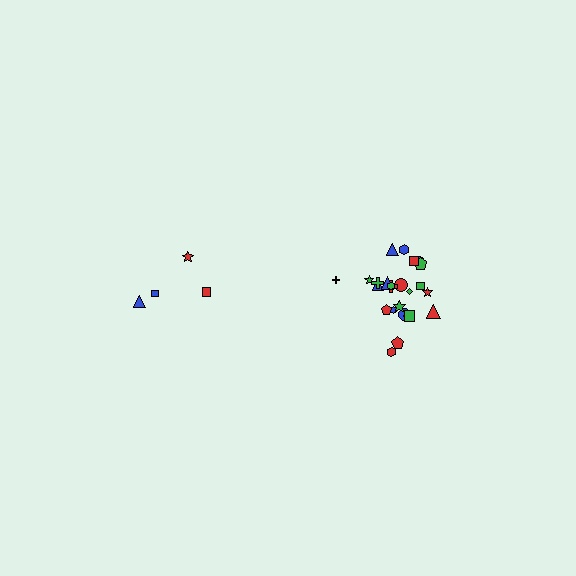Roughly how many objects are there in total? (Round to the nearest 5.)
Roughly 30 objects in total.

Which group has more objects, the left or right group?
The right group.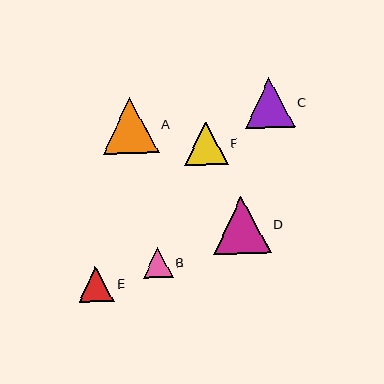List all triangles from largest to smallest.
From largest to smallest: D, A, C, F, E, B.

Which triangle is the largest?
Triangle D is the largest with a size of approximately 57 pixels.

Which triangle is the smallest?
Triangle B is the smallest with a size of approximately 30 pixels.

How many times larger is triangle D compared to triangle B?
Triangle D is approximately 1.9 times the size of triangle B.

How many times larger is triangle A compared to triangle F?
Triangle A is approximately 1.3 times the size of triangle F.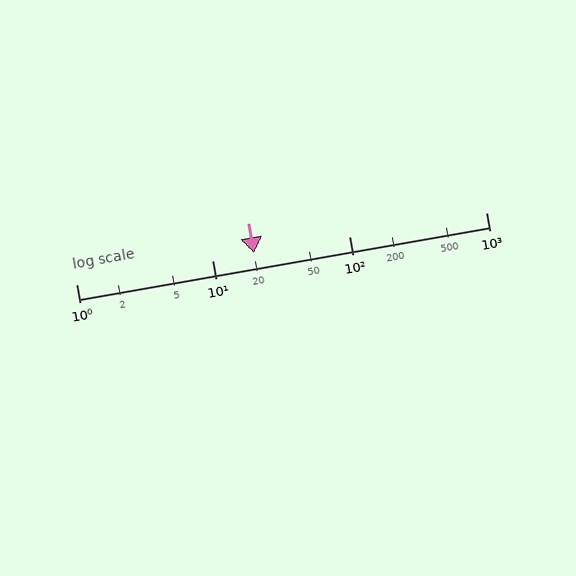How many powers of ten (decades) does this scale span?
The scale spans 3 decades, from 1 to 1000.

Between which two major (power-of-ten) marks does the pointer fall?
The pointer is between 10 and 100.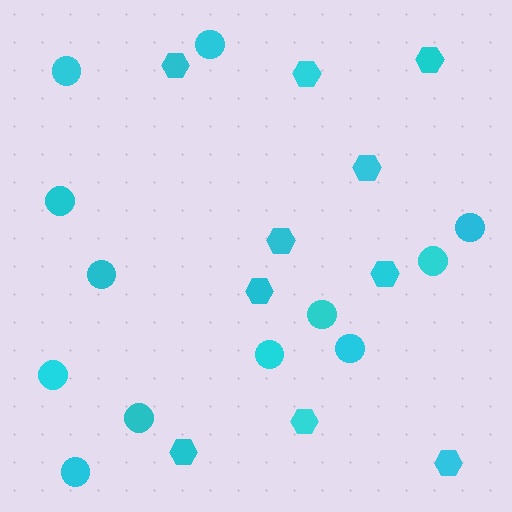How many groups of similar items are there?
There are 2 groups: one group of hexagons (10) and one group of circles (12).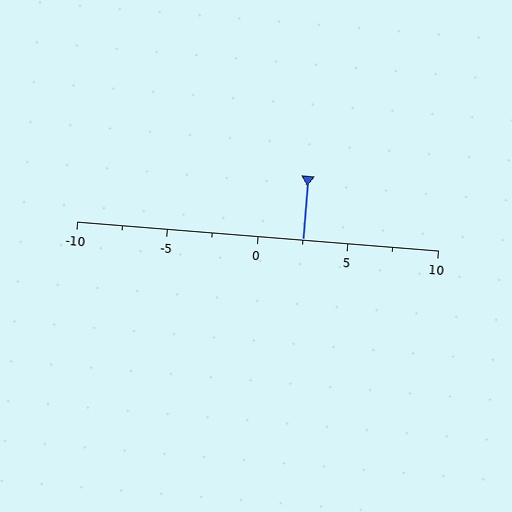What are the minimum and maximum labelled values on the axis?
The axis runs from -10 to 10.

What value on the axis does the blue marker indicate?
The marker indicates approximately 2.5.